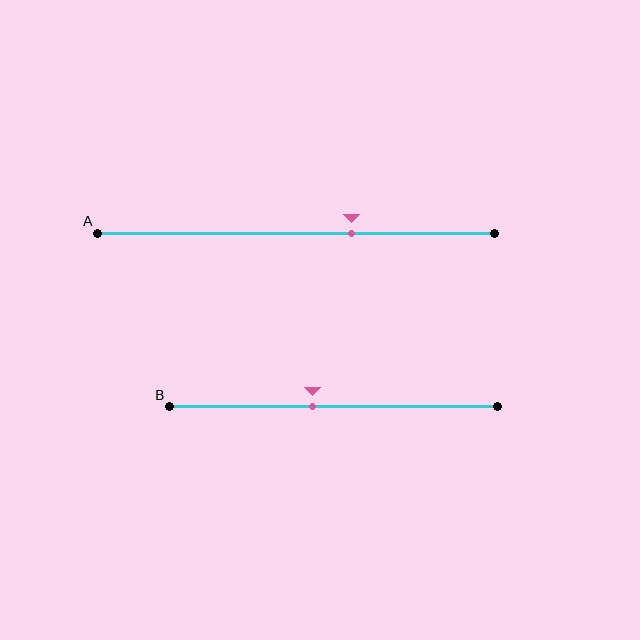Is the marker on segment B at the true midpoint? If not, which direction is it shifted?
No, the marker on segment B is shifted to the left by about 6% of the segment length.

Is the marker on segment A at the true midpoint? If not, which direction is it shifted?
No, the marker on segment A is shifted to the right by about 14% of the segment length.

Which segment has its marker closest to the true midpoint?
Segment B has its marker closest to the true midpoint.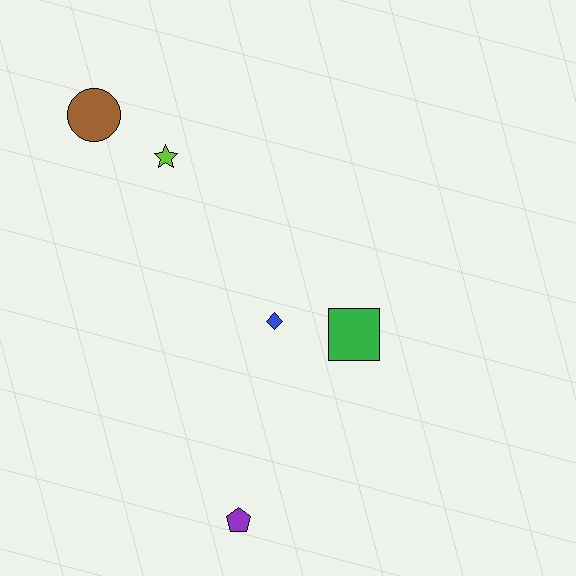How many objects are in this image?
There are 5 objects.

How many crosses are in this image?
There are no crosses.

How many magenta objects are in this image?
There are no magenta objects.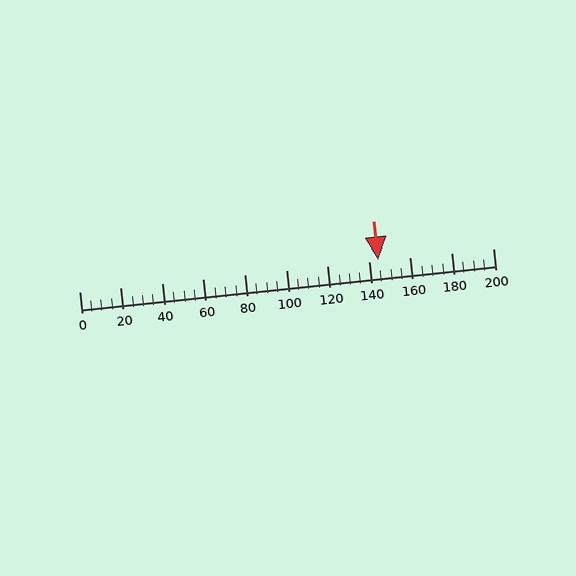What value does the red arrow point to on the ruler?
The red arrow points to approximately 144.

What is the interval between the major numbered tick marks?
The major tick marks are spaced 20 units apart.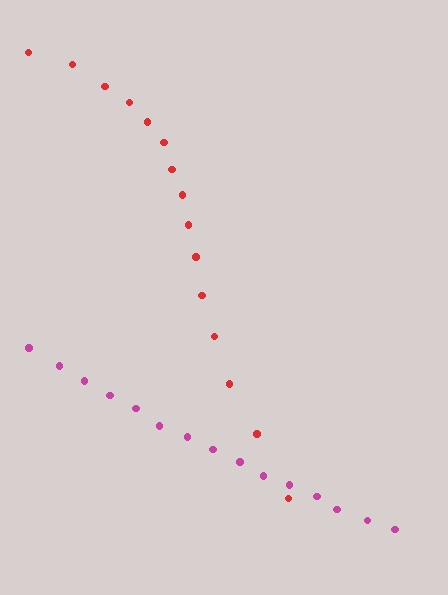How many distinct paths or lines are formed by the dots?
There are 2 distinct paths.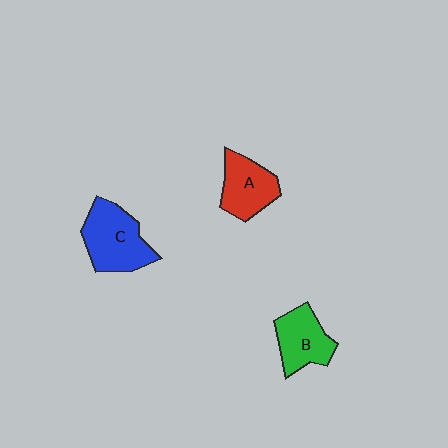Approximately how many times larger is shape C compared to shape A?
Approximately 1.3 times.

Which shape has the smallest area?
Shape B (green).